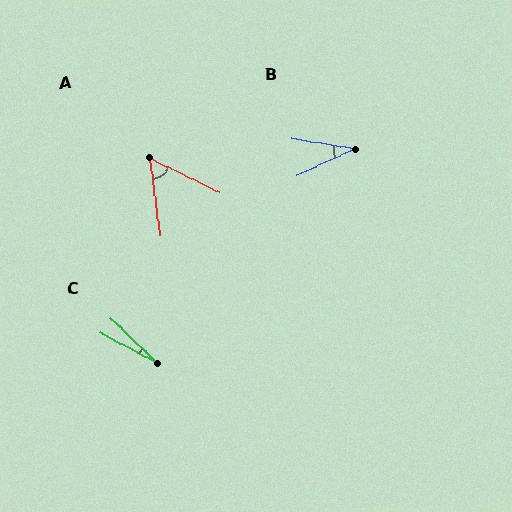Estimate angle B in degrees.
Approximately 34 degrees.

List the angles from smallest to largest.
C (15°), B (34°), A (56°).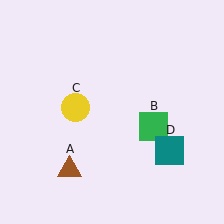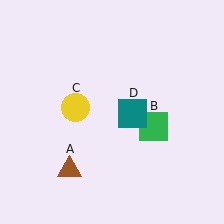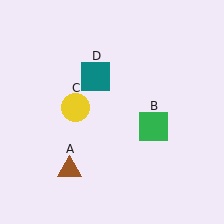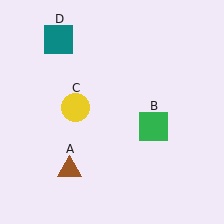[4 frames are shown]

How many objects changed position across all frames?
1 object changed position: teal square (object D).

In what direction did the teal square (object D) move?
The teal square (object D) moved up and to the left.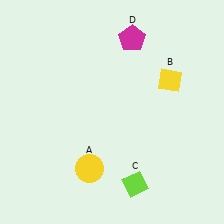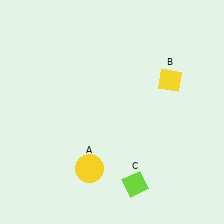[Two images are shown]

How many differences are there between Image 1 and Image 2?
There is 1 difference between the two images.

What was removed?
The magenta pentagon (D) was removed in Image 2.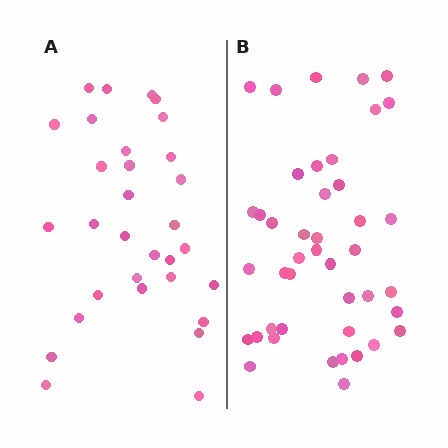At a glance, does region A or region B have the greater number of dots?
Region B (the right region) has more dots.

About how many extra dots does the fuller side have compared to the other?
Region B has roughly 12 or so more dots than region A.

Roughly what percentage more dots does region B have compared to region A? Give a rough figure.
About 40% more.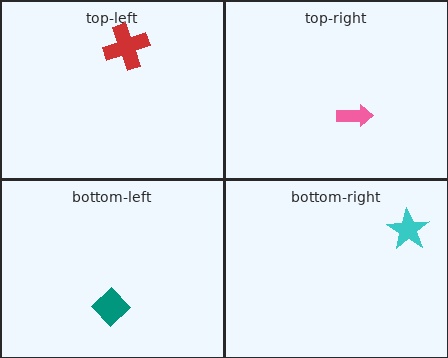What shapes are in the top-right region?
The pink arrow.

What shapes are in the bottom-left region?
The teal diamond.